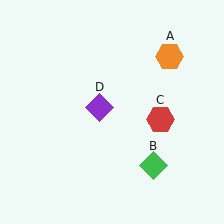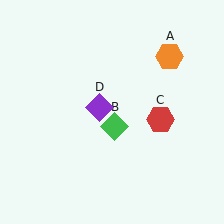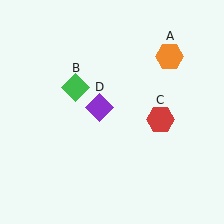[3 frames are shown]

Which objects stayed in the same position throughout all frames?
Orange hexagon (object A) and red hexagon (object C) and purple diamond (object D) remained stationary.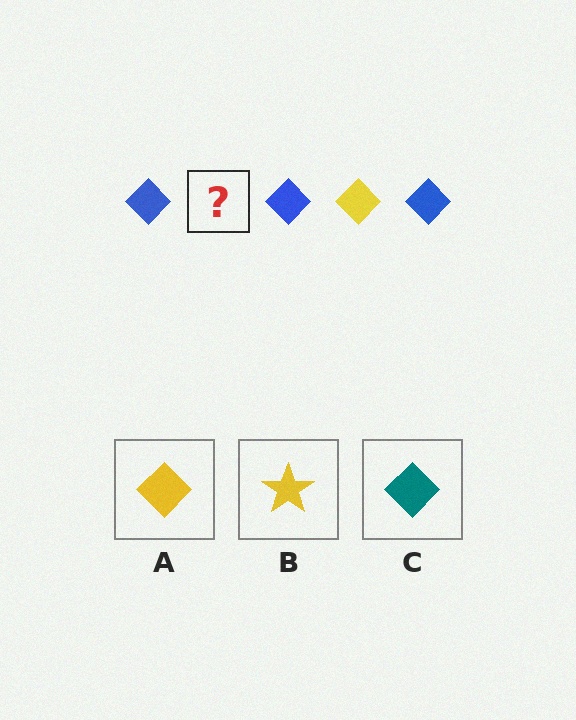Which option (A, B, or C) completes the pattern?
A.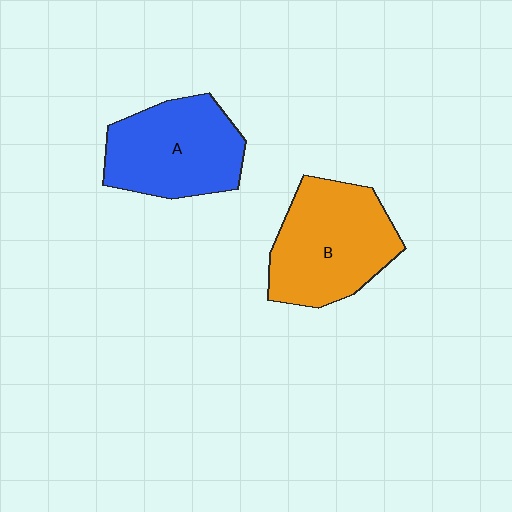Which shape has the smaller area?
Shape A (blue).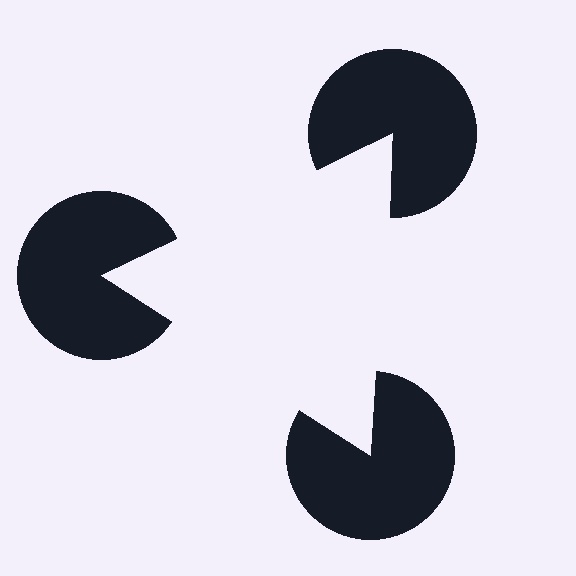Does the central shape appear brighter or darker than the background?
It typically appears slightly brighter than the background, even though no actual brightness change is drawn.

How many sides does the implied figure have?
3 sides.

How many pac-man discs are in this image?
There are 3 — one at each vertex of the illusory triangle.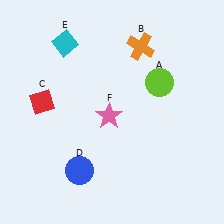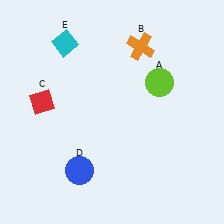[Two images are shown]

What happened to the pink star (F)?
The pink star (F) was removed in Image 2. It was in the bottom-left area of Image 1.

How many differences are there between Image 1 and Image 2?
There is 1 difference between the two images.